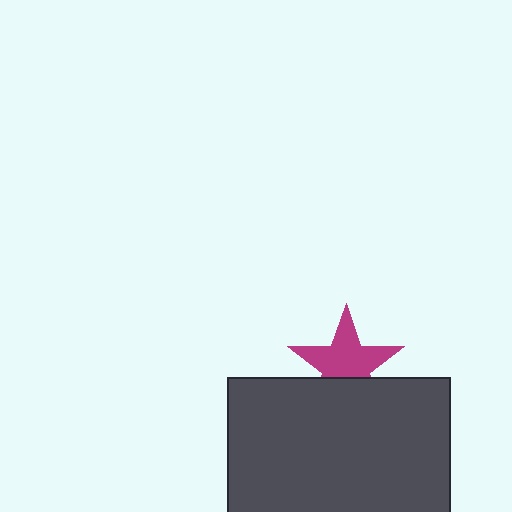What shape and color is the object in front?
The object in front is a dark gray rectangle.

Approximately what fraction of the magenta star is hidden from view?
Roughly 31% of the magenta star is hidden behind the dark gray rectangle.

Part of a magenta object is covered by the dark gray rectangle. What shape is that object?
It is a star.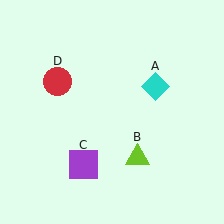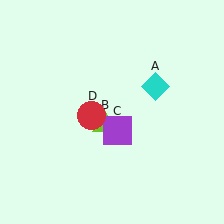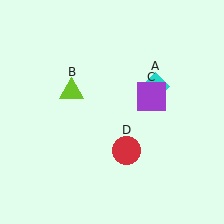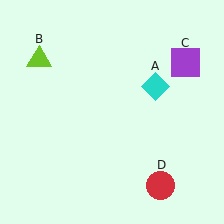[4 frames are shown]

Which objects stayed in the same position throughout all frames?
Cyan diamond (object A) remained stationary.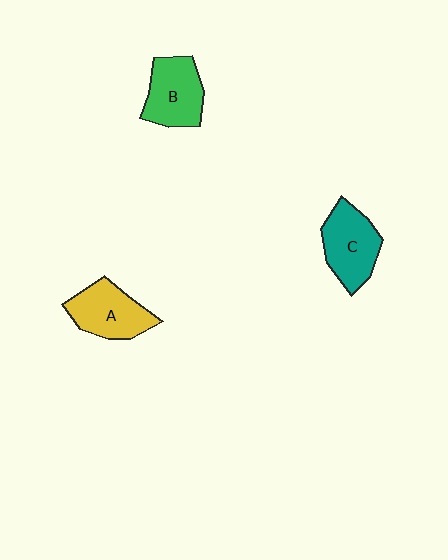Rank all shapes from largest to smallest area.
From largest to smallest: C (teal), A (yellow), B (green).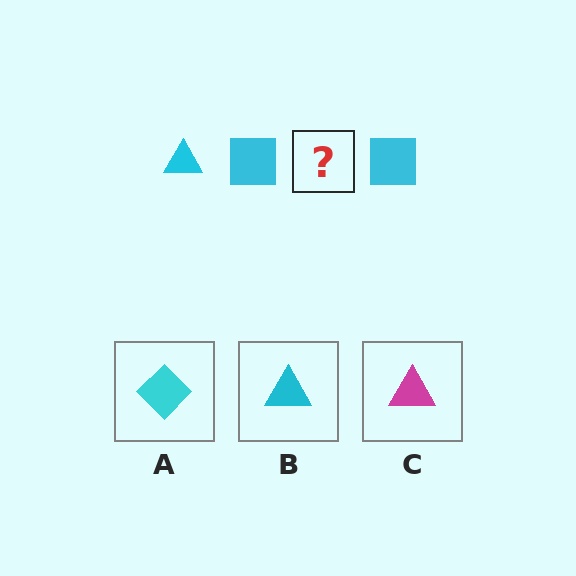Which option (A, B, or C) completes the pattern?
B.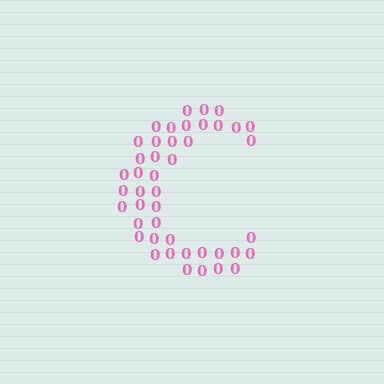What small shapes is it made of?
It is made of small digit 0's.